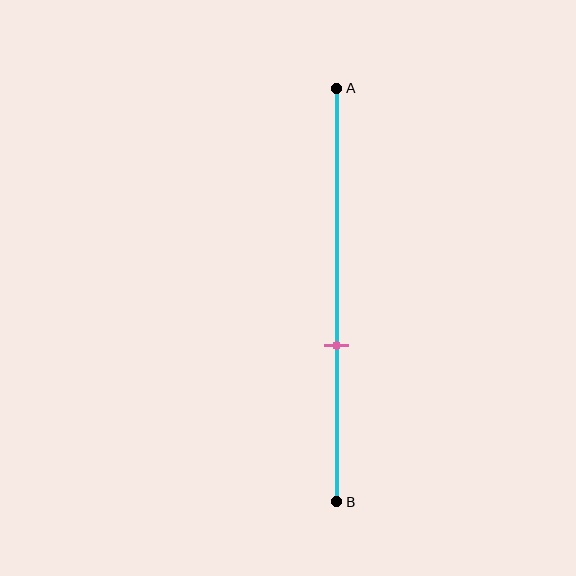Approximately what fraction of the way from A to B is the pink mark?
The pink mark is approximately 60% of the way from A to B.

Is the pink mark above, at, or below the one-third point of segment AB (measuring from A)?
The pink mark is below the one-third point of segment AB.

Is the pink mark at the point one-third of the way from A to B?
No, the mark is at about 60% from A, not at the 33% one-third point.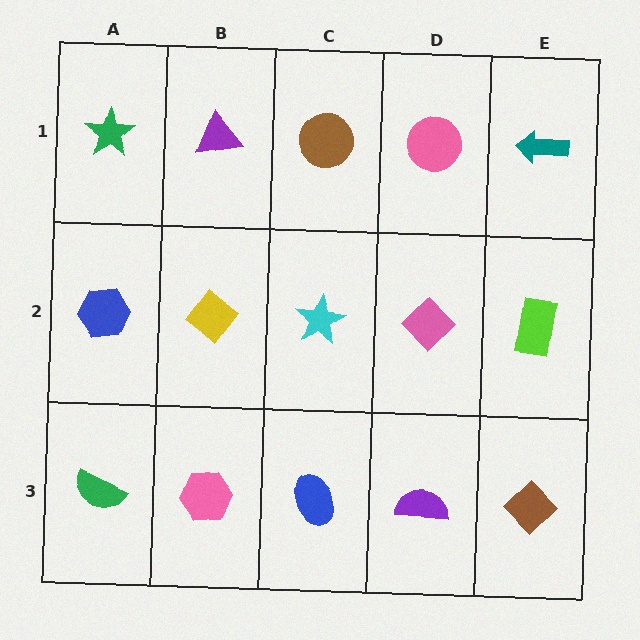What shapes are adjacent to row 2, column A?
A green star (row 1, column A), a green semicircle (row 3, column A), a yellow diamond (row 2, column B).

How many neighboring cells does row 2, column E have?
3.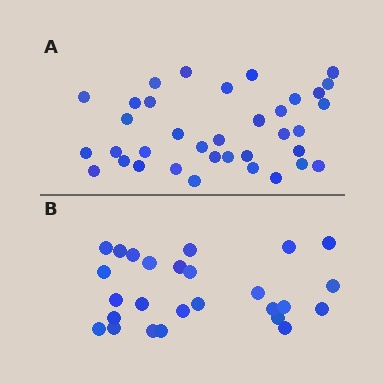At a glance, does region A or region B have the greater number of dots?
Region A (the top region) has more dots.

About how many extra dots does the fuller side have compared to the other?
Region A has roughly 10 or so more dots than region B.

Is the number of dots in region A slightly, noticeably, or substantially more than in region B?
Region A has noticeably more, but not dramatically so. The ratio is roughly 1.4 to 1.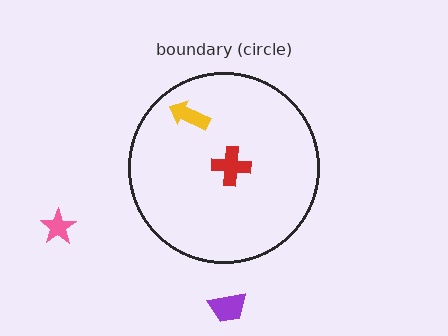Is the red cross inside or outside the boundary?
Inside.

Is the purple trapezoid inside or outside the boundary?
Outside.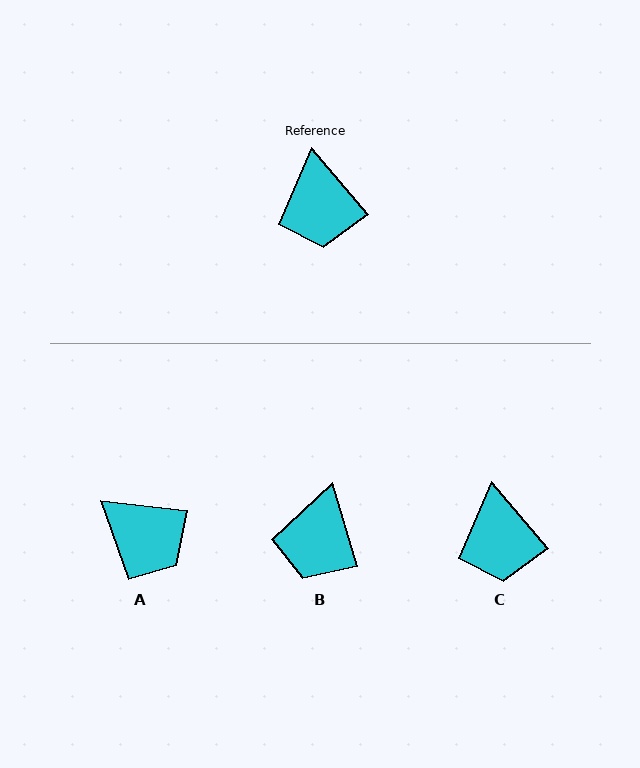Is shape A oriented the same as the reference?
No, it is off by about 43 degrees.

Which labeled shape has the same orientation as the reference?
C.